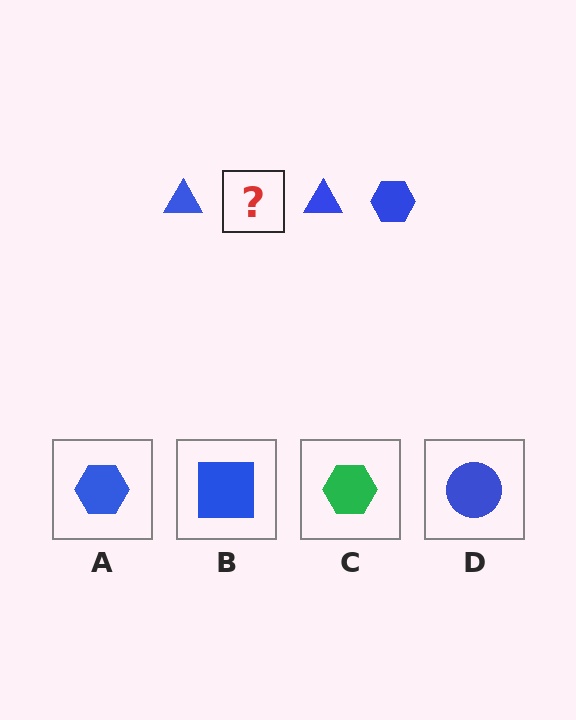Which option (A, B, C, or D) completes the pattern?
A.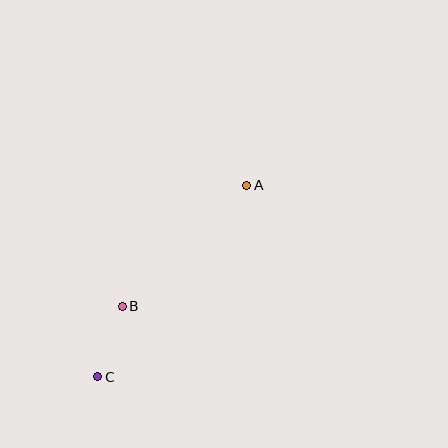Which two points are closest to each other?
Points B and C are closest to each other.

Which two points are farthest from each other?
Points A and C are farthest from each other.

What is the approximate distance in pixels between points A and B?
The distance between A and B is approximately 174 pixels.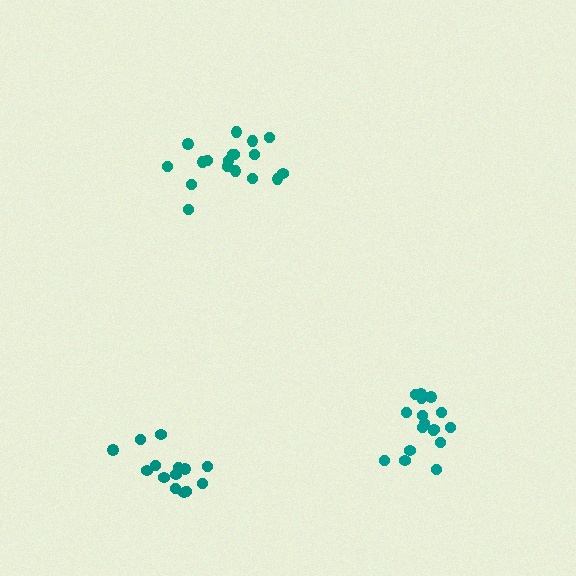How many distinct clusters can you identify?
There are 3 distinct clusters.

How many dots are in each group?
Group 1: 14 dots, Group 2: 17 dots, Group 3: 18 dots (49 total).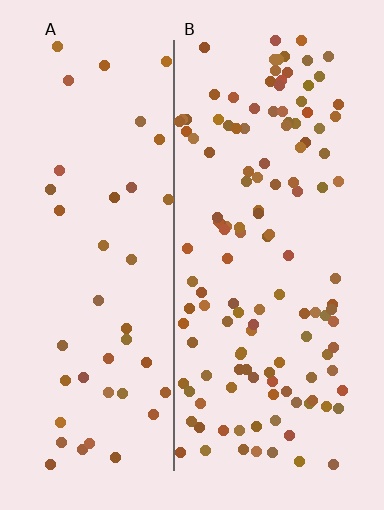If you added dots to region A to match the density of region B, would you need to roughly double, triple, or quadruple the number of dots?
Approximately triple.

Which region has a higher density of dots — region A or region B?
B (the right).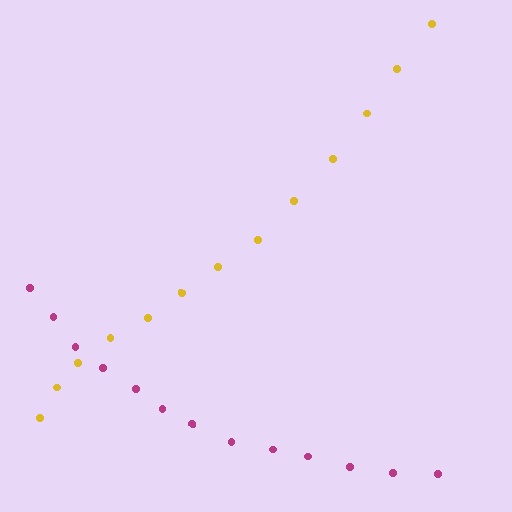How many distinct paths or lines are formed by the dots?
There are 2 distinct paths.